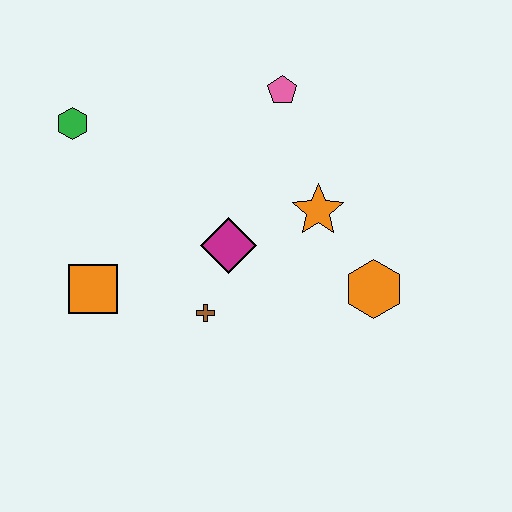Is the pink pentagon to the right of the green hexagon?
Yes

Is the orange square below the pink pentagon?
Yes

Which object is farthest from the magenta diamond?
The green hexagon is farthest from the magenta diamond.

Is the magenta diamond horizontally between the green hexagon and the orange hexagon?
Yes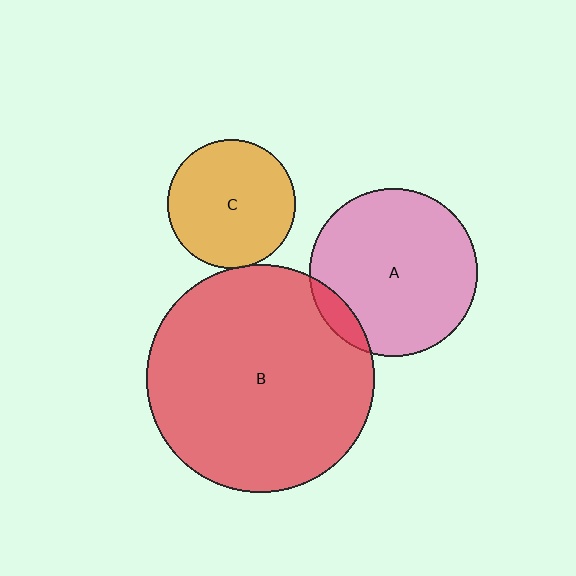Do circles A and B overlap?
Yes.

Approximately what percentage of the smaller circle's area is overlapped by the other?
Approximately 10%.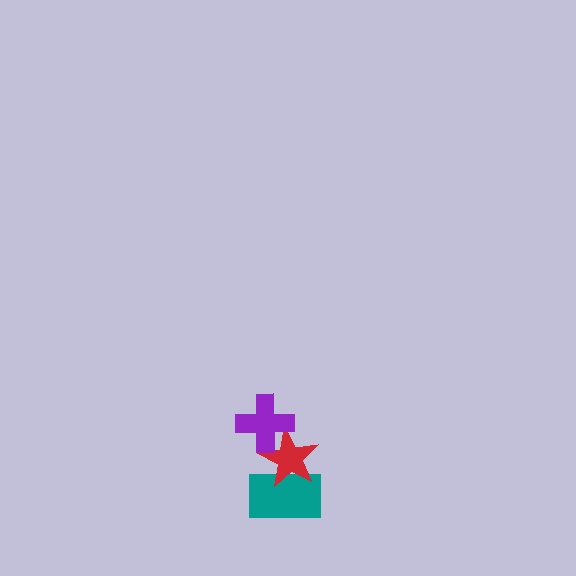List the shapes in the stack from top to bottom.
From top to bottom: the purple cross, the red star, the teal rectangle.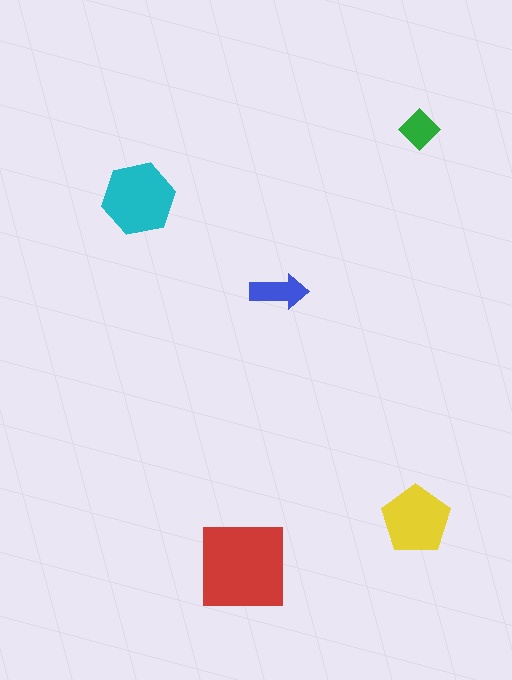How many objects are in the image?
There are 5 objects in the image.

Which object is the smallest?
The green diamond.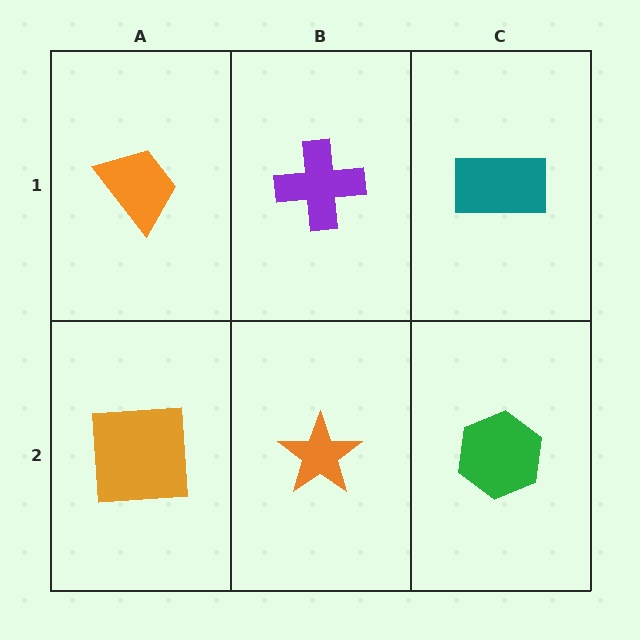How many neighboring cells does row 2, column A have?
2.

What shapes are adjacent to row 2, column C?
A teal rectangle (row 1, column C), an orange star (row 2, column B).